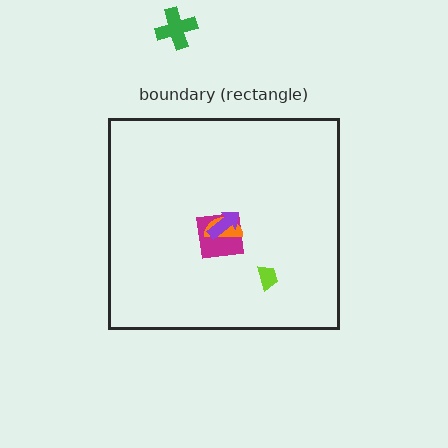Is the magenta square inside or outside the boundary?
Inside.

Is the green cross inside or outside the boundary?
Outside.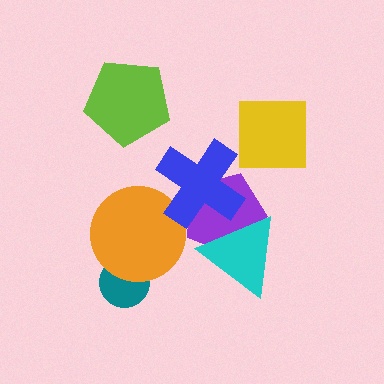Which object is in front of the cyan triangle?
The blue cross is in front of the cyan triangle.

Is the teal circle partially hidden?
Yes, it is partially covered by another shape.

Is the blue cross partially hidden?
No, no other shape covers it.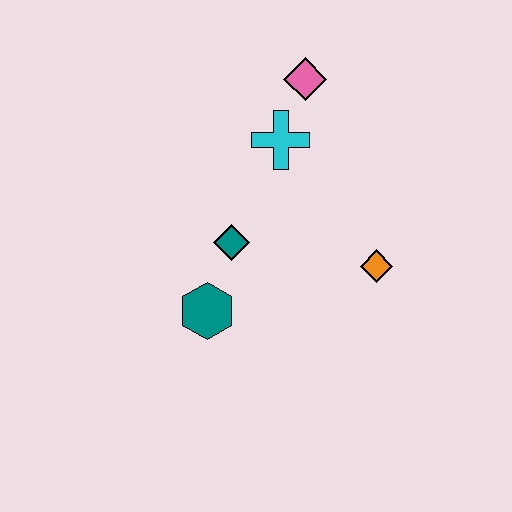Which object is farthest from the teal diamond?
The pink diamond is farthest from the teal diamond.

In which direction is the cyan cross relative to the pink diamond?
The cyan cross is below the pink diamond.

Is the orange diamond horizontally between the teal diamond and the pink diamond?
No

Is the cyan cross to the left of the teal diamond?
No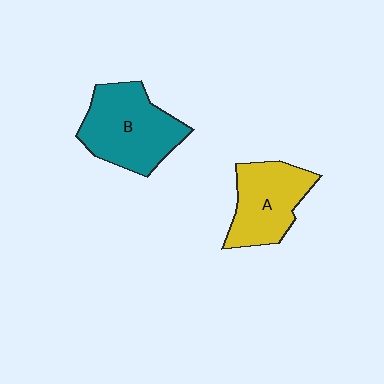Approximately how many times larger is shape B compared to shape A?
Approximately 1.2 times.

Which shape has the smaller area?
Shape A (yellow).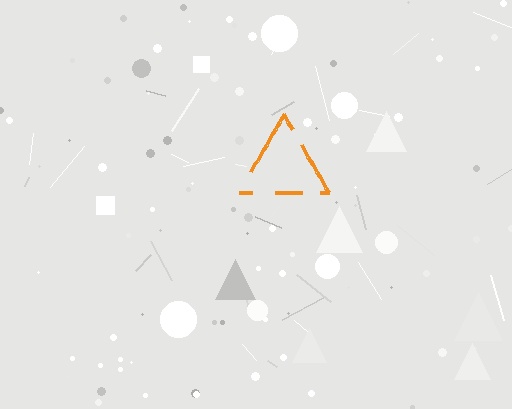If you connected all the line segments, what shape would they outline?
They would outline a triangle.